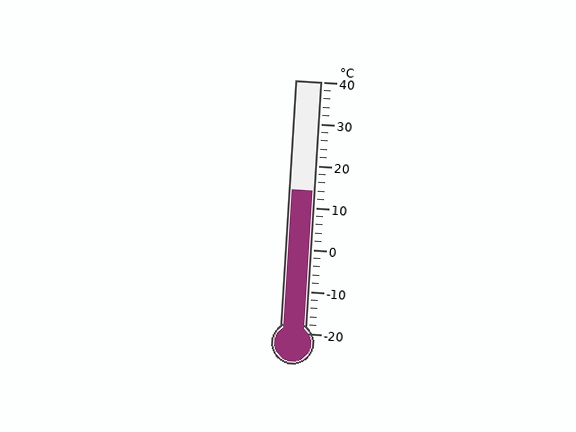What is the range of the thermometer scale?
The thermometer scale ranges from -20°C to 40°C.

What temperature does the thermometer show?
The thermometer shows approximately 14°C.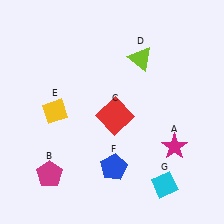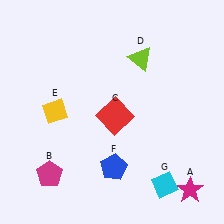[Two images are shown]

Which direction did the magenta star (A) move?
The magenta star (A) moved down.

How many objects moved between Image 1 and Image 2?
1 object moved between the two images.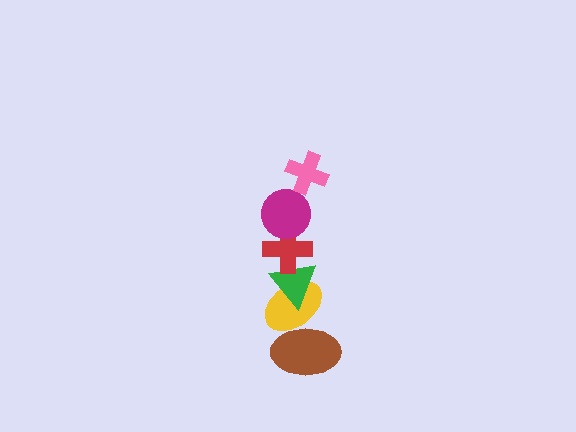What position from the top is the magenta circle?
The magenta circle is 2nd from the top.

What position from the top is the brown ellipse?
The brown ellipse is 6th from the top.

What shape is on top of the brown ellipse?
The yellow ellipse is on top of the brown ellipse.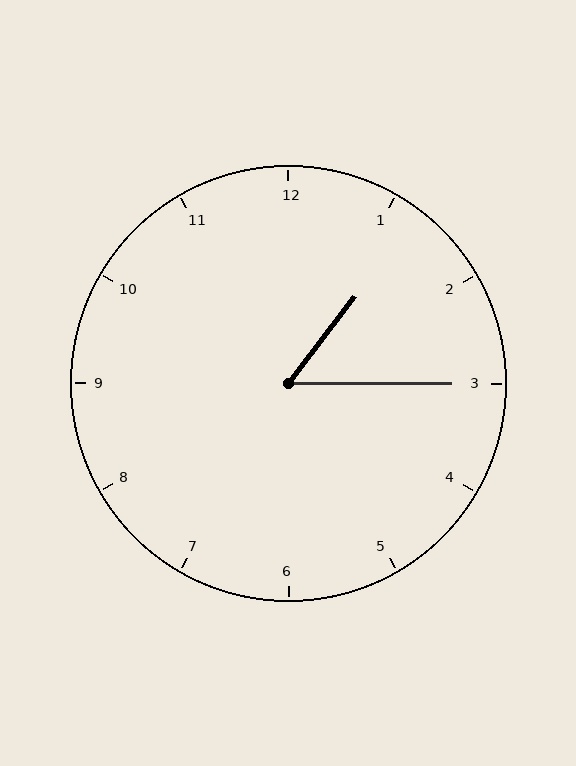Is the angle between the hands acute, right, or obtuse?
It is acute.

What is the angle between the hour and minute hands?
Approximately 52 degrees.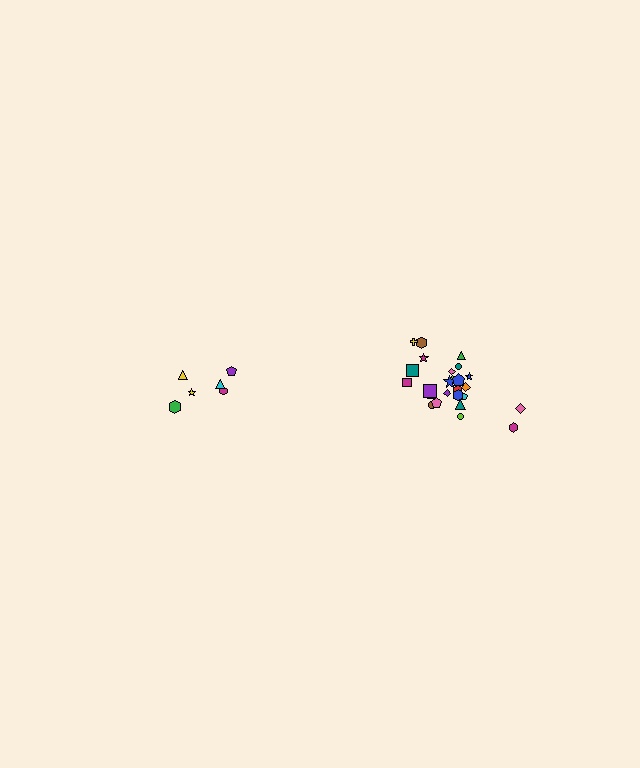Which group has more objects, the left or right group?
The right group.